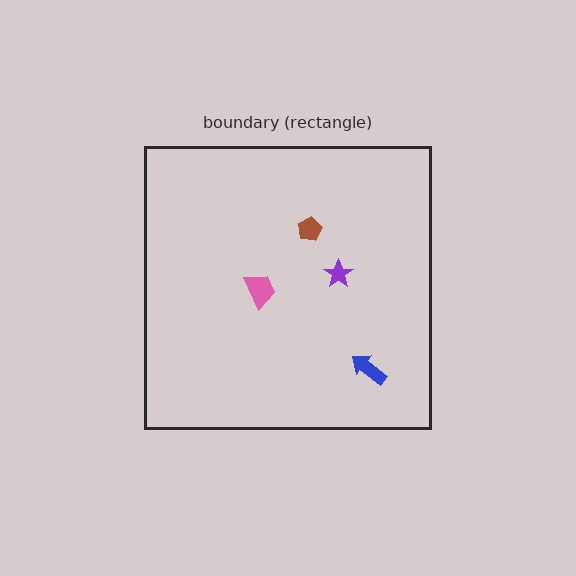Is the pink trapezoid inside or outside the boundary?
Inside.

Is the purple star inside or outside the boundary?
Inside.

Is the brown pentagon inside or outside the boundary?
Inside.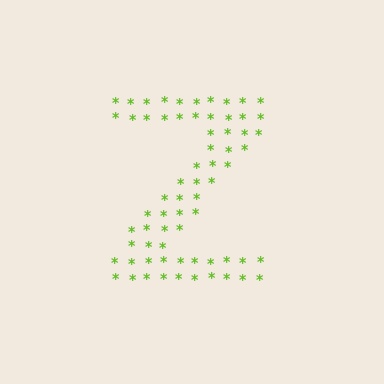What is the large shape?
The large shape is the letter Z.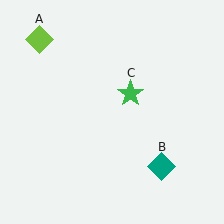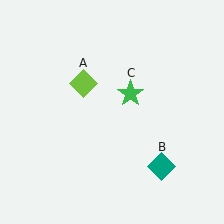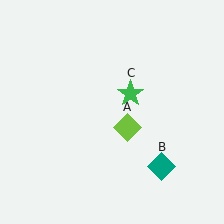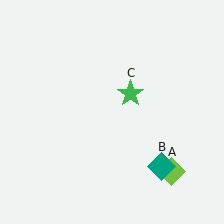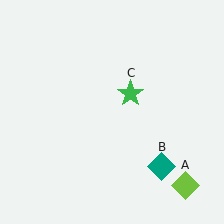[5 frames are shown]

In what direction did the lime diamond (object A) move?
The lime diamond (object A) moved down and to the right.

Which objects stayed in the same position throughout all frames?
Teal diamond (object B) and green star (object C) remained stationary.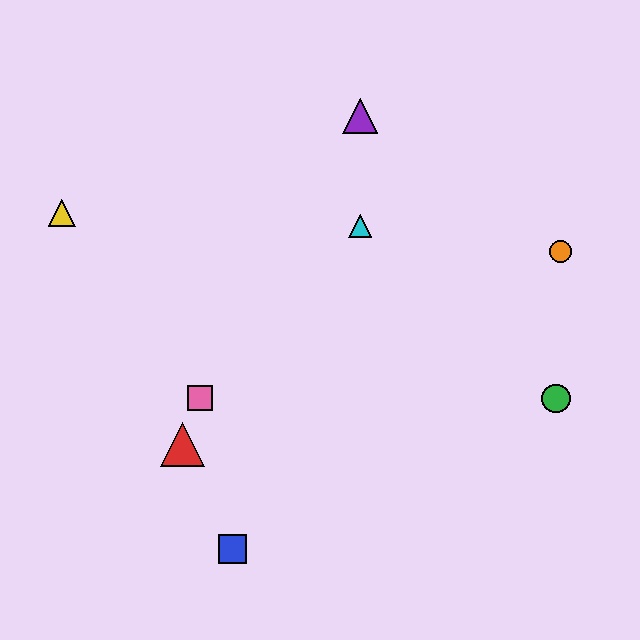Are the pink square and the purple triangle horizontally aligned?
No, the pink square is at y≈398 and the purple triangle is at y≈116.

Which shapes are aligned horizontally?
The green circle, the pink square are aligned horizontally.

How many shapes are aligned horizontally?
2 shapes (the green circle, the pink square) are aligned horizontally.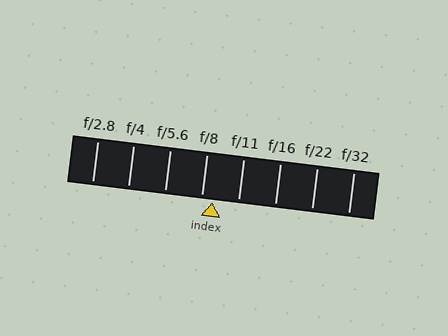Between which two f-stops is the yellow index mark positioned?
The index mark is between f/8 and f/11.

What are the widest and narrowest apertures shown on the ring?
The widest aperture shown is f/2.8 and the narrowest is f/32.